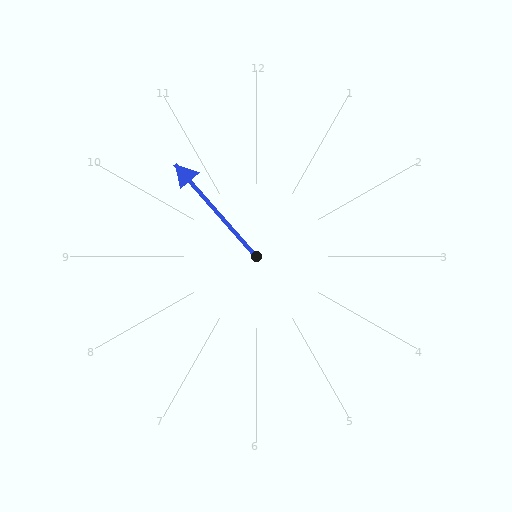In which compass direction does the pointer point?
Northwest.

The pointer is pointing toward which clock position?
Roughly 11 o'clock.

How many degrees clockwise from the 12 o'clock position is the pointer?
Approximately 319 degrees.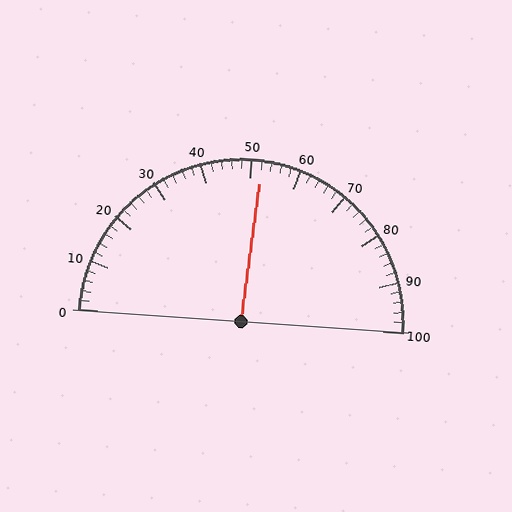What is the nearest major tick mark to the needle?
The nearest major tick mark is 50.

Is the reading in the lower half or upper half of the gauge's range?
The reading is in the upper half of the range (0 to 100).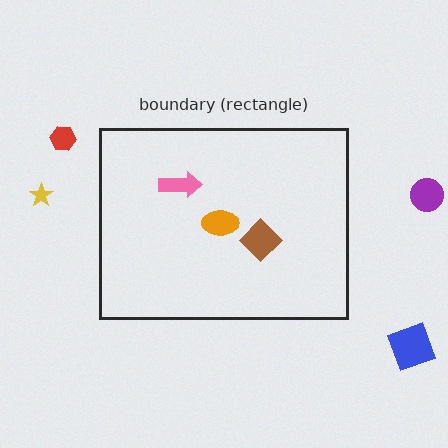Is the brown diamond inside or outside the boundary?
Inside.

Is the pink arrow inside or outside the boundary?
Inside.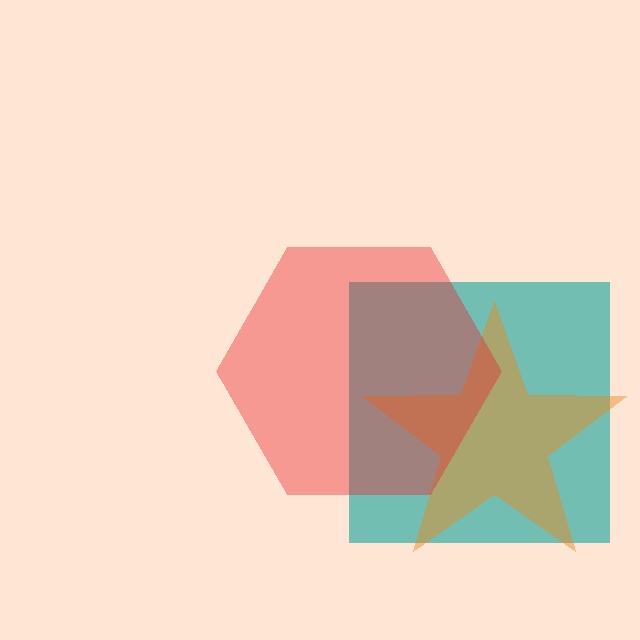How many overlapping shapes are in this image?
There are 3 overlapping shapes in the image.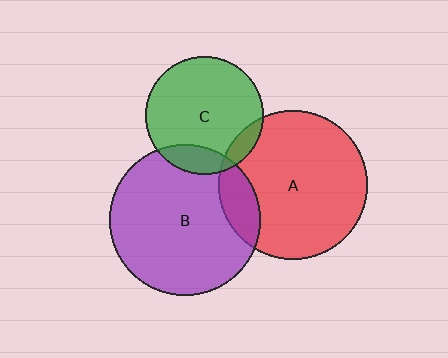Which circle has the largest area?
Circle B (purple).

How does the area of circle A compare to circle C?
Approximately 1.6 times.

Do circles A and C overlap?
Yes.